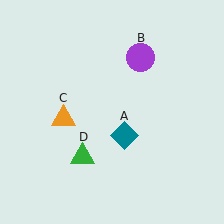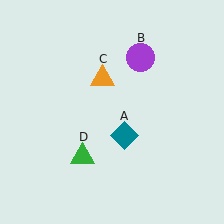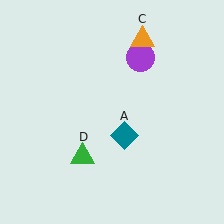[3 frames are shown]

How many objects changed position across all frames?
1 object changed position: orange triangle (object C).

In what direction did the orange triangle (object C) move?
The orange triangle (object C) moved up and to the right.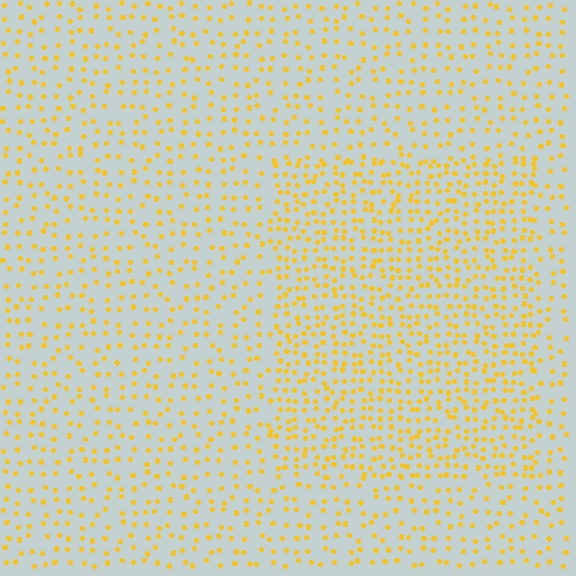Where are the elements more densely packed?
The elements are more densely packed inside the rectangle boundary.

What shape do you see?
I see a rectangle.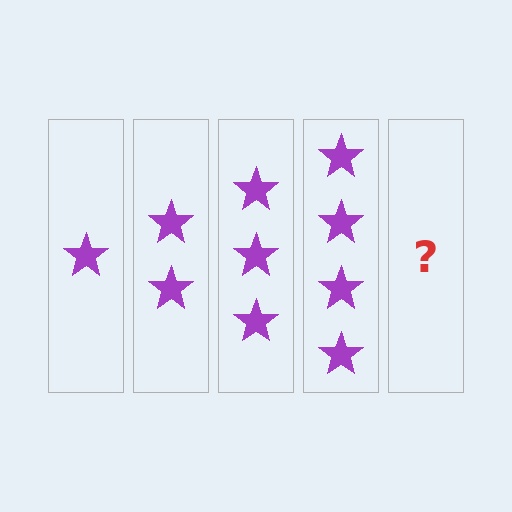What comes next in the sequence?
The next element should be 5 stars.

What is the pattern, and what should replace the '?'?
The pattern is that each step adds one more star. The '?' should be 5 stars.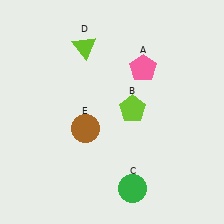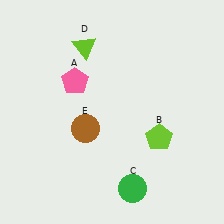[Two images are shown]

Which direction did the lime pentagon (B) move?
The lime pentagon (B) moved down.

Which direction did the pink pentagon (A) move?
The pink pentagon (A) moved left.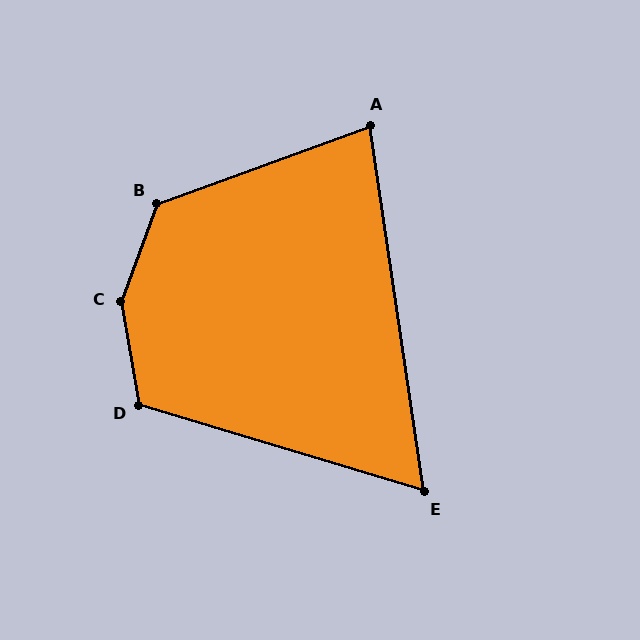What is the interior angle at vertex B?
Approximately 130 degrees (obtuse).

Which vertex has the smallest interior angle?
E, at approximately 65 degrees.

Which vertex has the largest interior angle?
C, at approximately 150 degrees.